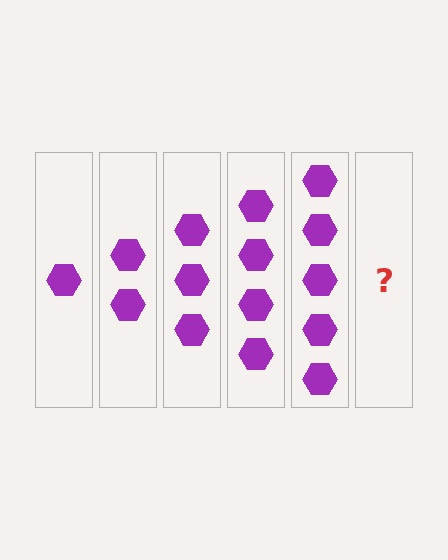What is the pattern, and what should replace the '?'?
The pattern is that each step adds one more hexagon. The '?' should be 6 hexagons.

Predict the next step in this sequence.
The next step is 6 hexagons.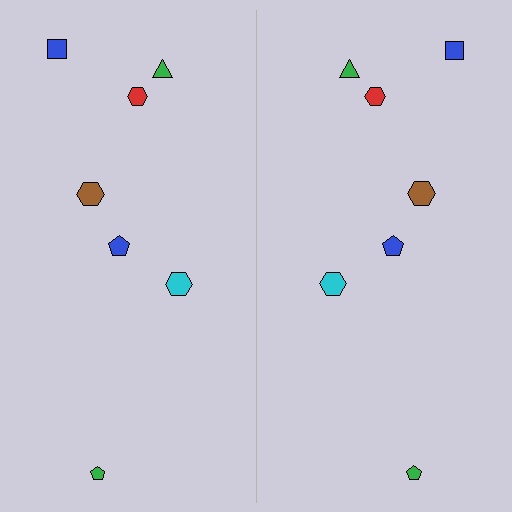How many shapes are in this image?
There are 14 shapes in this image.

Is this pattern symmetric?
Yes, this pattern has bilateral (reflection) symmetry.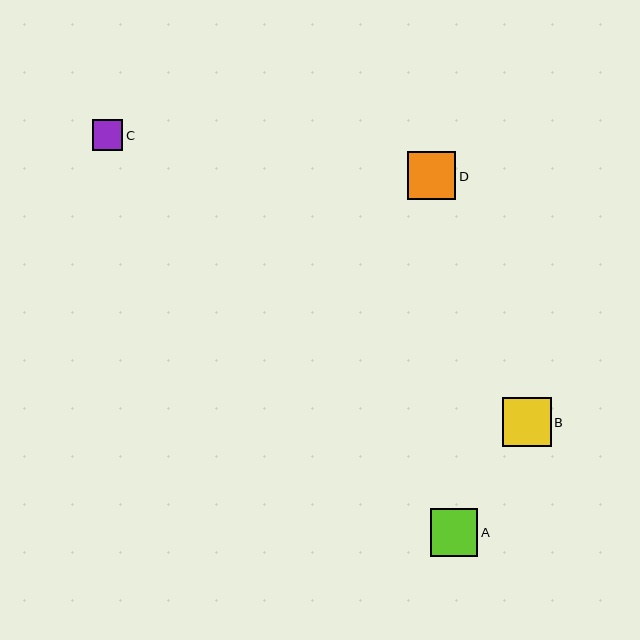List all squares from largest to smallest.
From largest to smallest: B, D, A, C.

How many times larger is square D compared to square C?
Square D is approximately 1.6 times the size of square C.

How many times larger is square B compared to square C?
Square B is approximately 1.6 times the size of square C.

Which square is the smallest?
Square C is the smallest with a size of approximately 30 pixels.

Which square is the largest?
Square B is the largest with a size of approximately 49 pixels.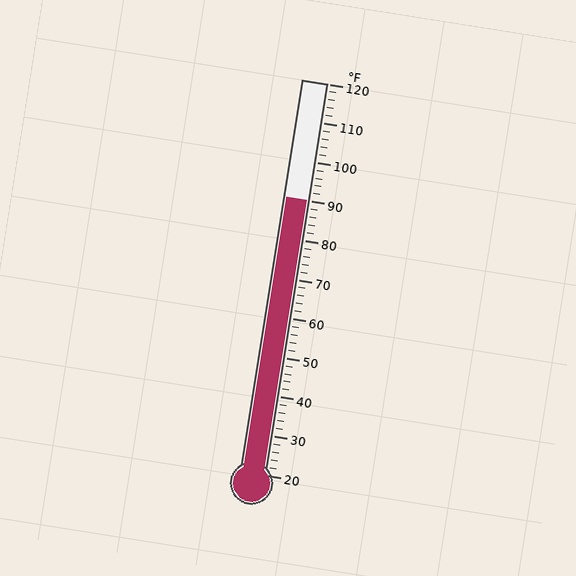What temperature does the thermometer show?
The thermometer shows approximately 90°F.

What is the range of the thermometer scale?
The thermometer scale ranges from 20°F to 120°F.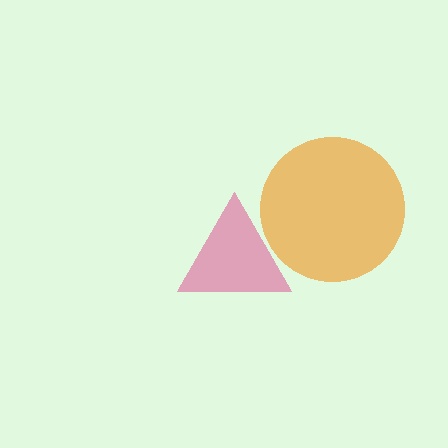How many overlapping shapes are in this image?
There are 2 overlapping shapes in the image.